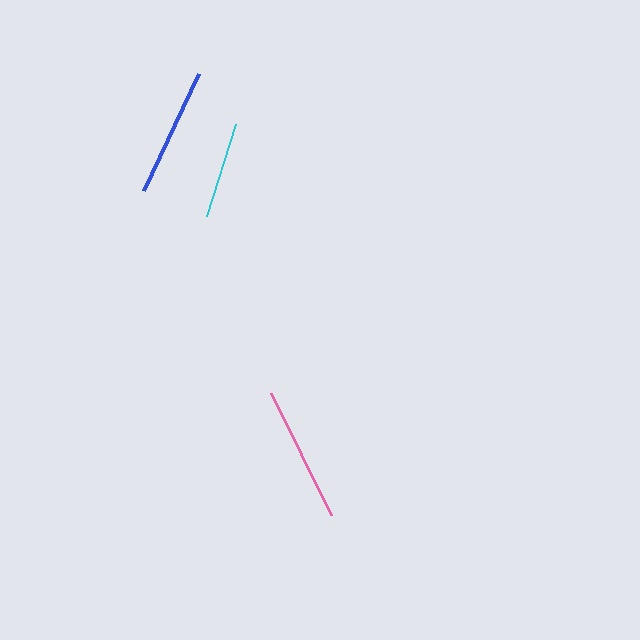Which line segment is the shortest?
The cyan line is the shortest at approximately 96 pixels.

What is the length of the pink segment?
The pink segment is approximately 136 pixels long.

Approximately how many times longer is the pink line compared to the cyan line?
The pink line is approximately 1.4 times the length of the cyan line.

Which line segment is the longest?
The pink line is the longest at approximately 136 pixels.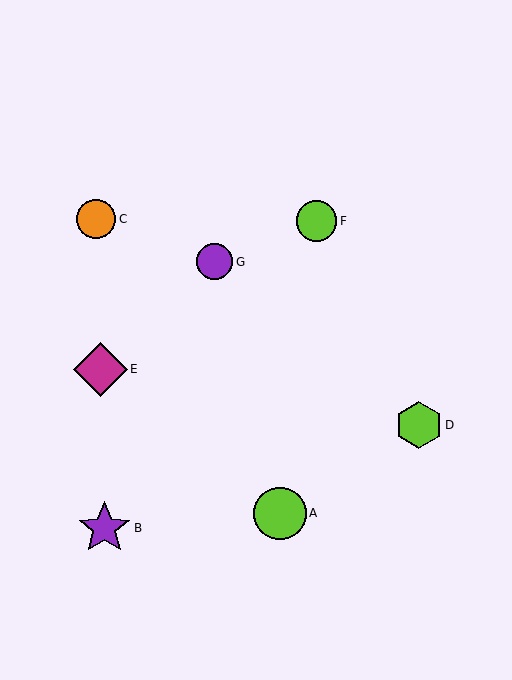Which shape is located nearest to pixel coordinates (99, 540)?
The purple star (labeled B) at (104, 528) is nearest to that location.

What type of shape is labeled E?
Shape E is a magenta diamond.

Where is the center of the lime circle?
The center of the lime circle is at (316, 221).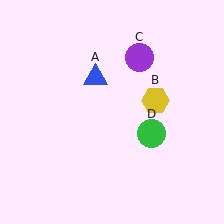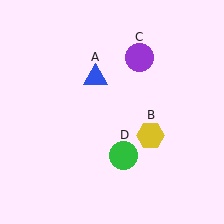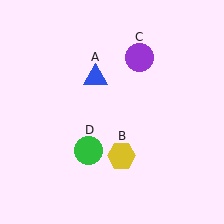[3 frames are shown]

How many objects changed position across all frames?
2 objects changed position: yellow hexagon (object B), green circle (object D).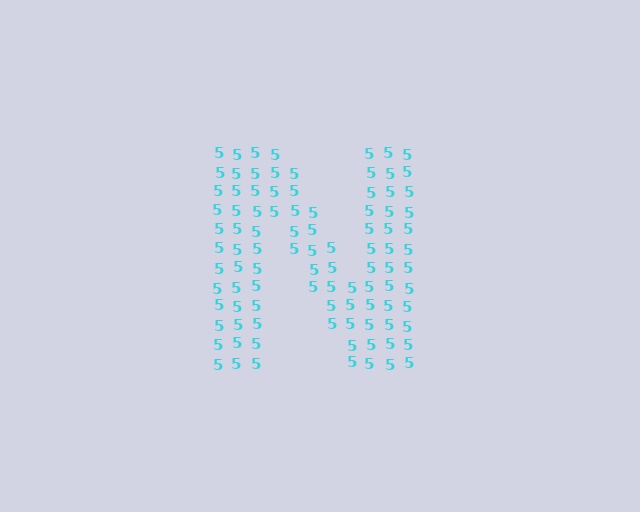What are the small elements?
The small elements are digit 5's.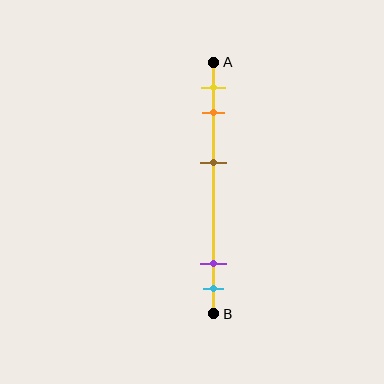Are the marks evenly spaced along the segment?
No, the marks are not evenly spaced.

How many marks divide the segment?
There are 5 marks dividing the segment.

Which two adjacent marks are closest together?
The purple and cyan marks are the closest adjacent pair.